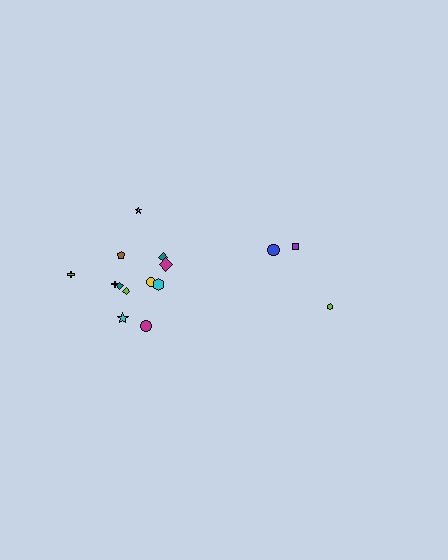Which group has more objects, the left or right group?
The left group.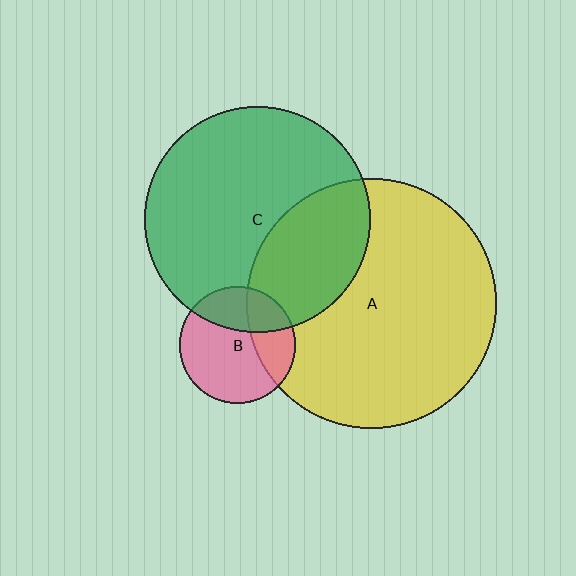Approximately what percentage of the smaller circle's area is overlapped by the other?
Approximately 30%.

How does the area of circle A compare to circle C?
Approximately 1.2 times.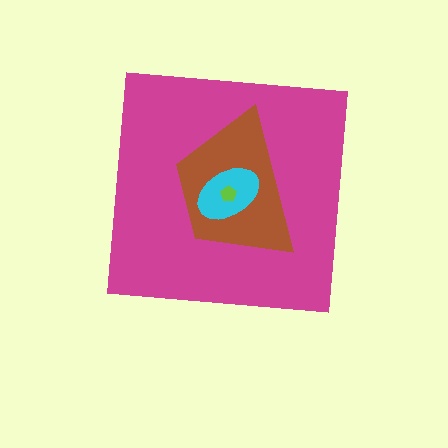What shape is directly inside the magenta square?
The brown trapezoid.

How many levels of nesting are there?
4.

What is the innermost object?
The lime pentagon.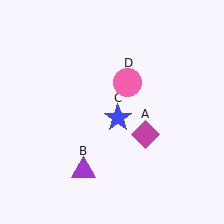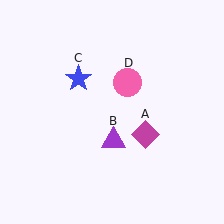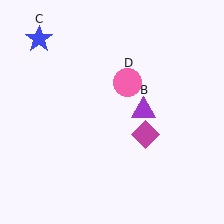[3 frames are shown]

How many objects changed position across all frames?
2 objects changed position: purple triangle (object B), blue star (object C).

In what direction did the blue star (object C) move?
The blue star (object C) moved up and to the left.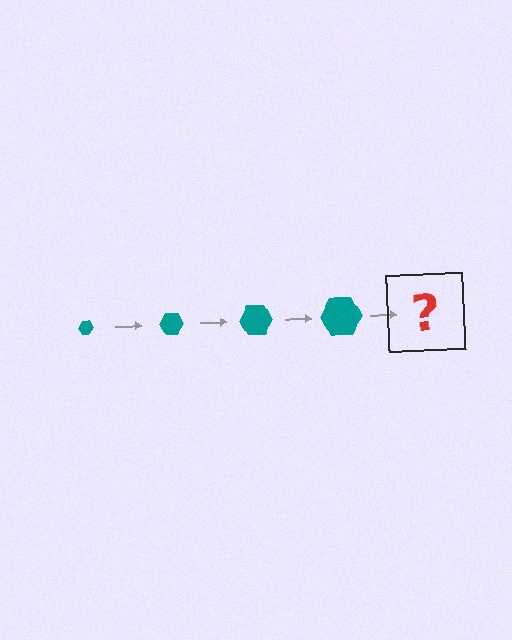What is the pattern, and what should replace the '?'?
The pattern is that the hexagon gets progressively larger each step. The '?' should be a teal hexagon, larger than the previous one.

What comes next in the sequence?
The next element should be a teal hexagon, larger than the previous one.